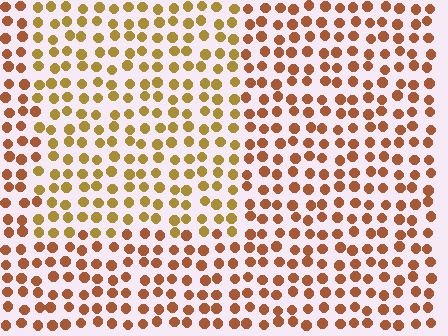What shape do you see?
I see a rectangle.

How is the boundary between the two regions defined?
The boundary is defined purely by a slight shift in hue (about 29 degrees). Spacing, size, and orientation are identical on both sides.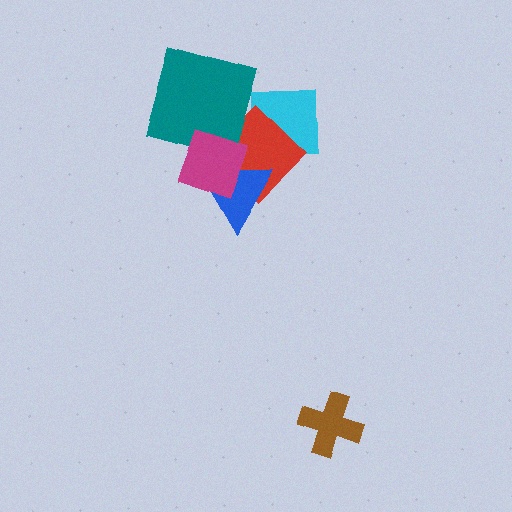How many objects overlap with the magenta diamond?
3 objects overlap with the magenta diamond.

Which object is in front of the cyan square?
The red diamond is in front of the cyan square.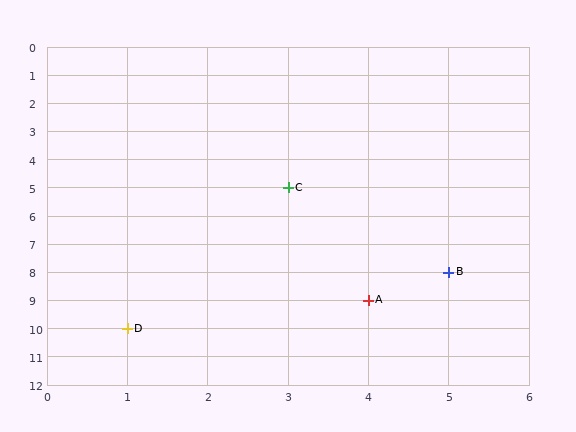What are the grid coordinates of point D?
Point D is at grid coordinates (1, 10).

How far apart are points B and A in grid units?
Points B and A are 1 column and 1 row apart (about 1.4 grid units diagonally).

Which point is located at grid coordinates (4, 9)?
Point A is at (4, 9).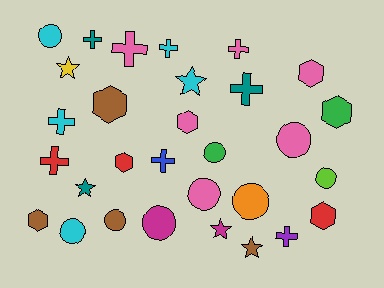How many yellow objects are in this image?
There is 1 yellow object.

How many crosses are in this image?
There are 9 crosses.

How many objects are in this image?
There are 30 objects.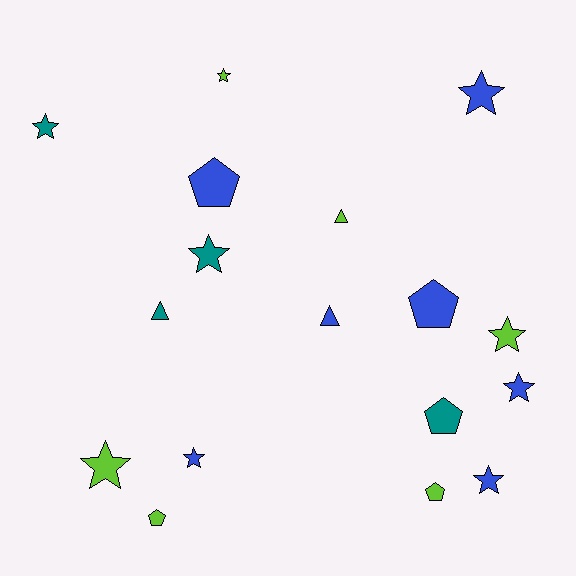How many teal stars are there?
There are 2 teal stars.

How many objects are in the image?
There are 17 objects.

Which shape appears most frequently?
Star, with 9 objects.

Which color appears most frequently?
Blue, with 7 objects.